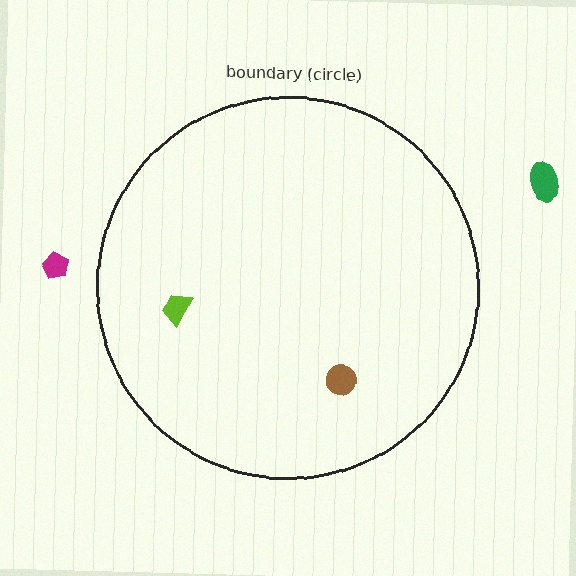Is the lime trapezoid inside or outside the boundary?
Inside.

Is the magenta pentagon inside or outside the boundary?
Outside.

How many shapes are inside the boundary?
2 inside, 2 outside.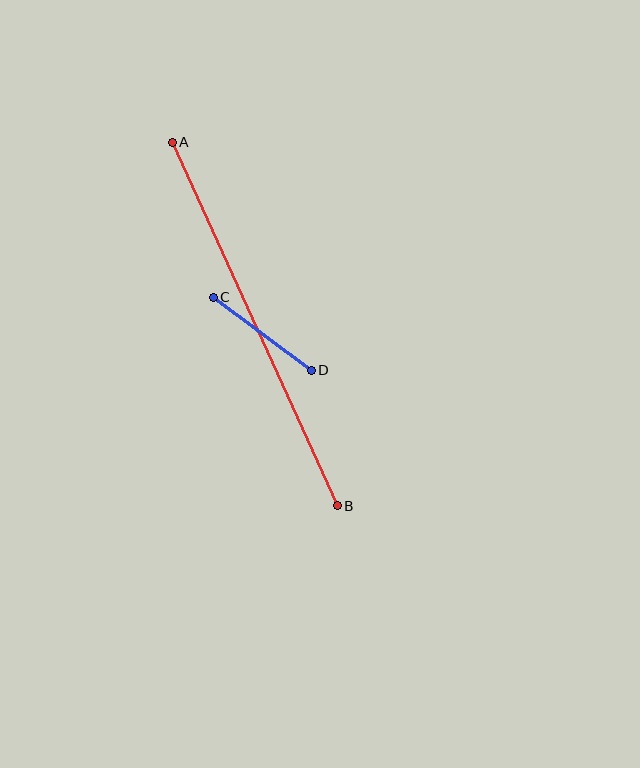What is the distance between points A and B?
The distance is approximately 400 pixels.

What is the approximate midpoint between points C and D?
The midpoint is at approximately (262, 334) pixels.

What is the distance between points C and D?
The distance is approximately 122 pixels.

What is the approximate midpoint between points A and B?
The midpoint is at approximately (255, 324) pixels.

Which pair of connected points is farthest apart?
Points A and B are farthest apart.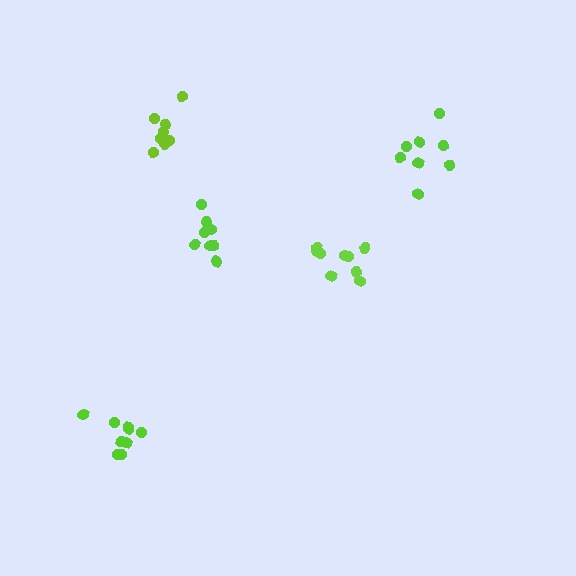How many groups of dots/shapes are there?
There are 5 groups.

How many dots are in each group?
Group 1: 9 dots, Group 2: 8 dots, Group 3: 9 dots, Group 4: 8 dots, Group 5: 8 dots (42 total).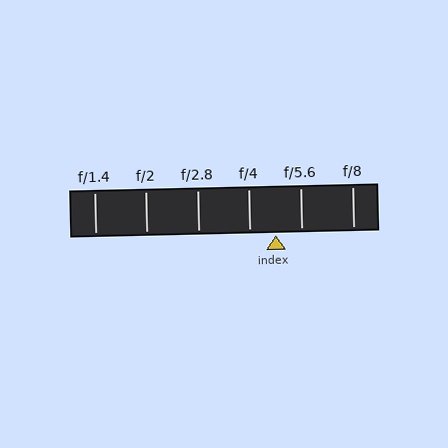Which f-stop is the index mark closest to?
The index mark is closest to f/4.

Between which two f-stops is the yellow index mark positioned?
The index mark is between f/4 and f/5.6.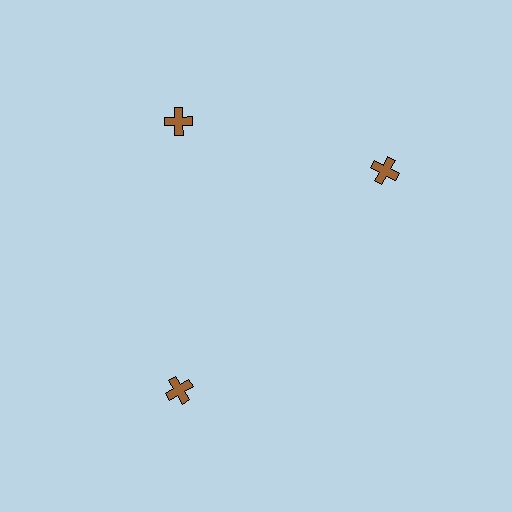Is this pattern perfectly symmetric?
No. The 3 brown crosses are arranged in a ring, but one element near the 3 o'clock position is rotated out of alignment along the ring, breaking the 3-fold rotational symmetry.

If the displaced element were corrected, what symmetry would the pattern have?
It would have 3-fold rotational symmetry — the pattern would map onto itself every 120 degrees.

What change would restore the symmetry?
The symmetry would be restored by rotating it back into even spacing with its neighbors so that all 3 crosses sit at equal angles and equal distance from the center.